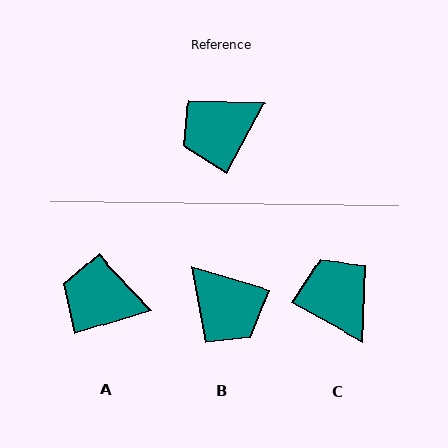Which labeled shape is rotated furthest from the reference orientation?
B, about 101 degrees away.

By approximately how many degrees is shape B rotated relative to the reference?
Approximately 101 degrees counter-clockwise.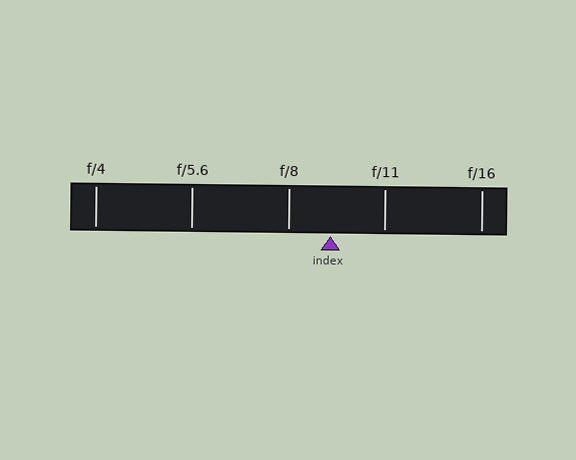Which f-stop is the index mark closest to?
The index mark is closest to f/8.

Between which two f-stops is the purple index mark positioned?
The index mark is between f/8 and f/11.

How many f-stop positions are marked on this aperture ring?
There are 5 f-stop positions marked.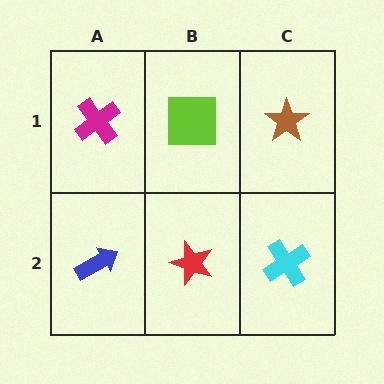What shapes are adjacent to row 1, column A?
A blue arrow (row 2, column A), a lime square (row 1, column B).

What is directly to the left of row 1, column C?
A lime square.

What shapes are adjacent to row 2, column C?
A brown star (row 1, column C), a red star (row 2, column B).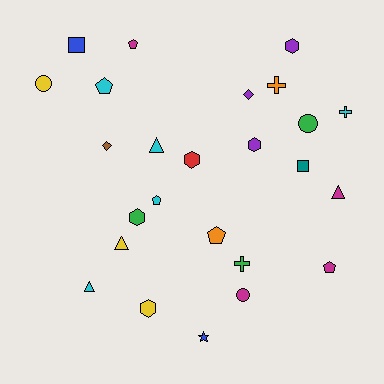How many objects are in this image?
There are 25 objects.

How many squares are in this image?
There are 2 squares.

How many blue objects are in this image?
There are 2 blue objects.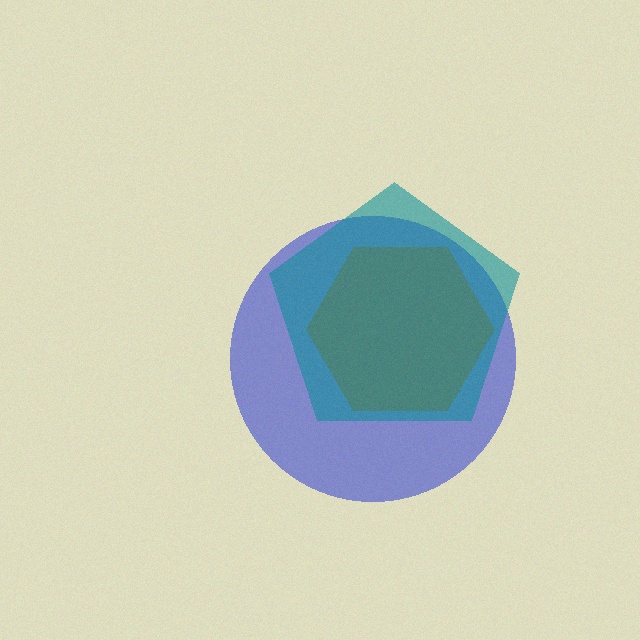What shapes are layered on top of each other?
The layered shapes are: a blue circle, a brown hexagon, a teal pentagon.